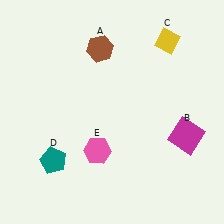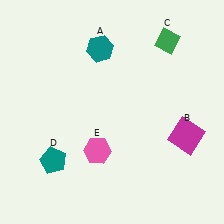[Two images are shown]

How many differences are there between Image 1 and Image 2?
There are 2 differences between the two images.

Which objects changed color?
A changed from brown to teal. C changed from yellow to green.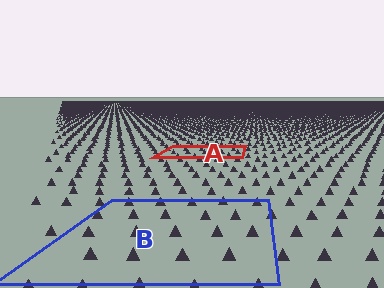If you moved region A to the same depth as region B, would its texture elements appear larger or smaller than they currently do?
They would appear larger. At a closer depth, the same texture elements are projected at a bigger on-screen size.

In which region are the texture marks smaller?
The texture marks are smaller in region A, because it is farther away.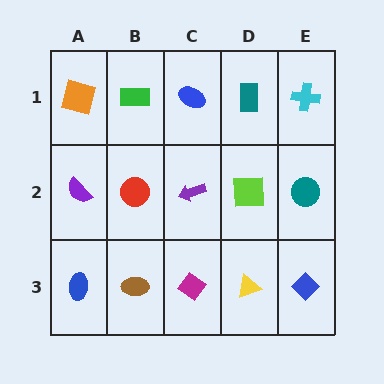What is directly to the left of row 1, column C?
A green rectangle.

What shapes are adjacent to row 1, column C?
A purple arrow (row 2, column C), a green rectangle (row 1, column B), a teal rectangle (row 1, column D).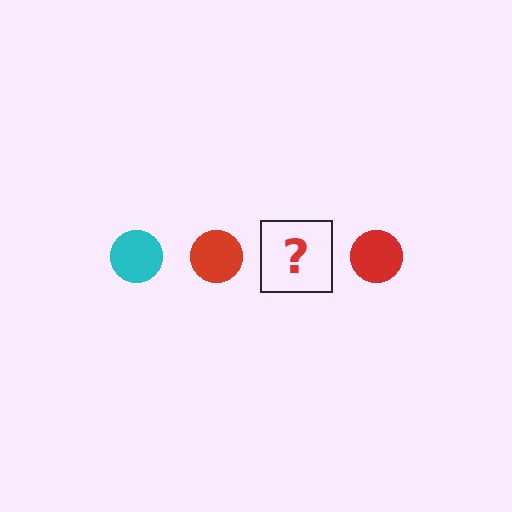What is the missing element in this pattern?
The missing element is a cyan circle.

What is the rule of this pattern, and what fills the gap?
The rule is that the pattern cycles through cyan, red circles. The gap should be filled with a cyan circle.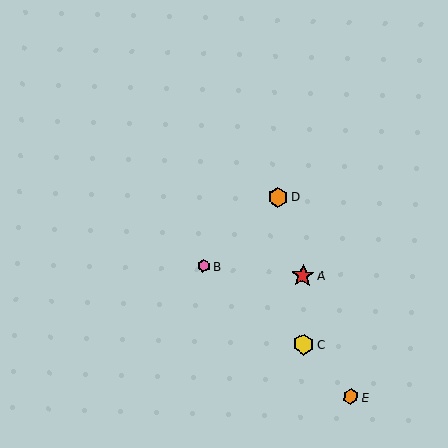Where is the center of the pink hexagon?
The center of the pink hexagon is at (203, 266).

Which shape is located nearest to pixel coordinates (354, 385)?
The orange hexagon (labeled E) at (351, 397) is nearest to that location.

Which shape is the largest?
The red star (labeled A) is the largest.